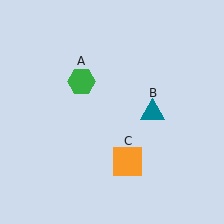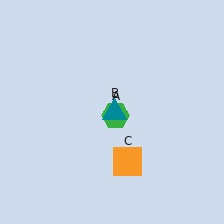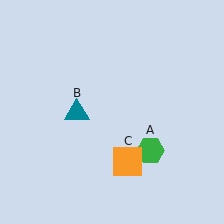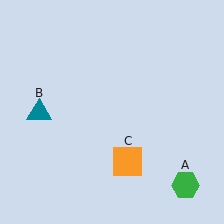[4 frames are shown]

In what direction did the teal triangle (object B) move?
The teal triangle (object B) moved left.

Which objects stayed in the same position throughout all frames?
Orange square (object C) remained stationary.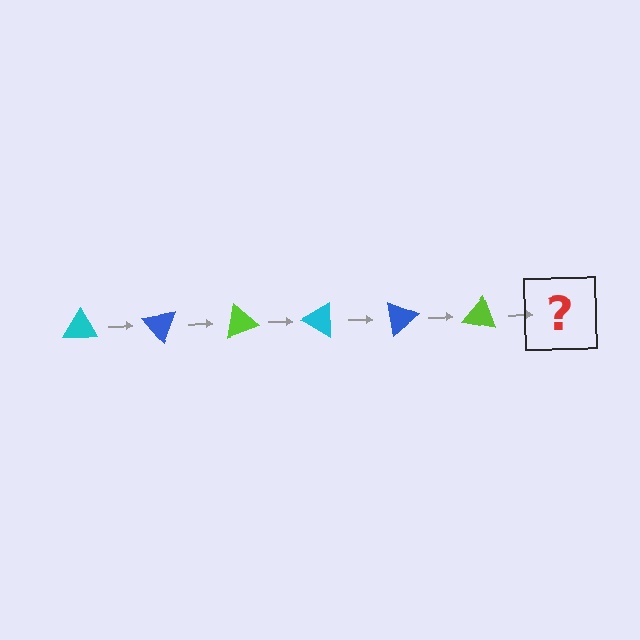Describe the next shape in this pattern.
It should be a cyan triangle, rotated 300 degrees from the start.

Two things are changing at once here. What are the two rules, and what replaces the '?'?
The two rules are that it rotates 50 degrees each step and the color cycles through cyan, blue, and lime. The '?' should be a cyan triangle, rotated 300 degrees from the start.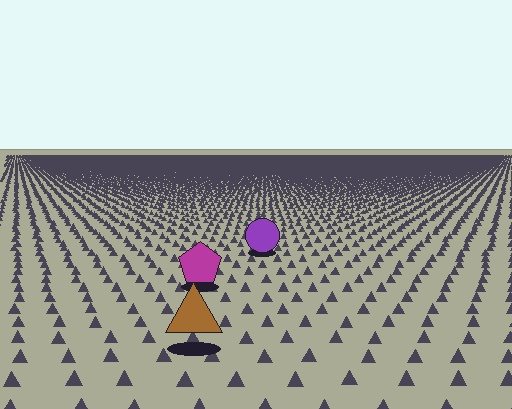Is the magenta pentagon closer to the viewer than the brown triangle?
No. The brown triangle is closer — you can tell from the texture gradient: the ground texture is coarser near it.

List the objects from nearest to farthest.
From nearest to farthest: the brown triangle, the magenta pentagon, the purple circle.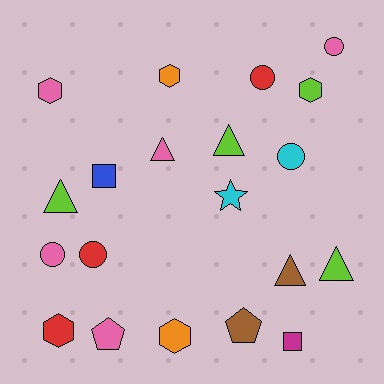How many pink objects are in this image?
There are 5 pink objects.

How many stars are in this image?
There is 1 star.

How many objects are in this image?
There are 20 objects.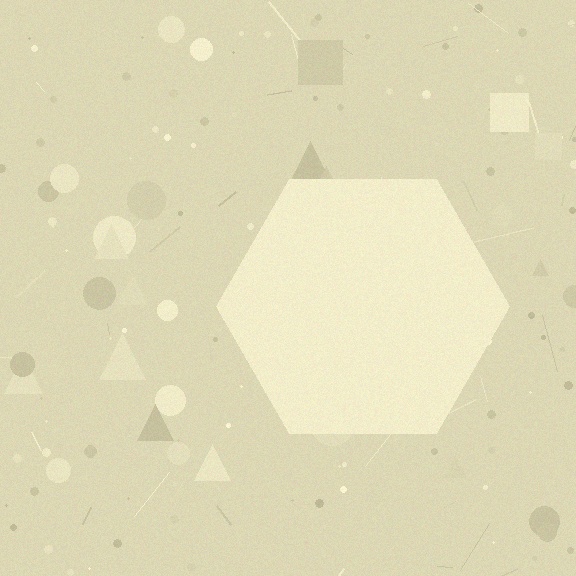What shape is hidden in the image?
A hexagon is hidden in the image.